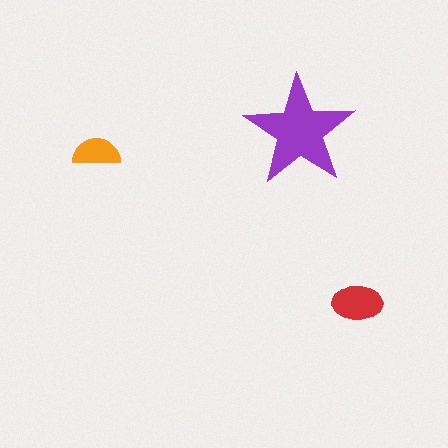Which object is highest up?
The purple star is topmost.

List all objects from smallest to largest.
The orange semicircle, the red ellipse, the purple star.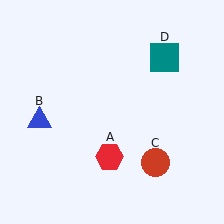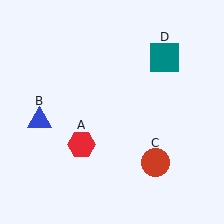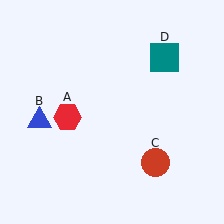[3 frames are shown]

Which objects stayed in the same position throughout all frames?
Blue triangle (object B) and red circle (object C) and teal square (object D) remained stationary.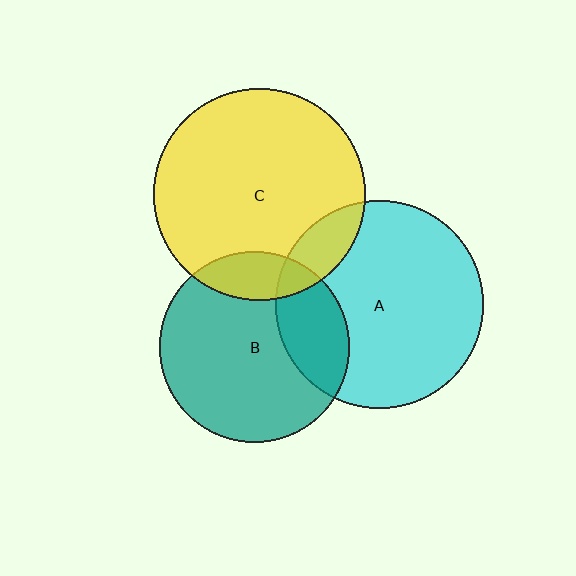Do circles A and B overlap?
Yes.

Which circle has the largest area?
Circle C (yellow).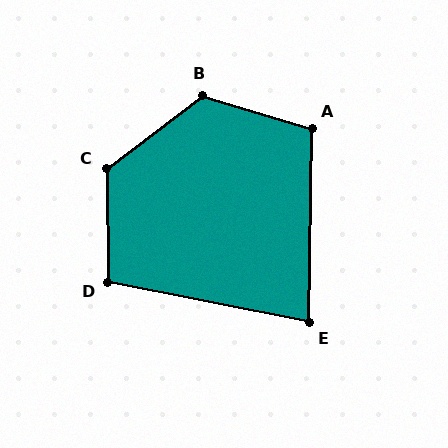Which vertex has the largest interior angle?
C, at approximately 126 degrees.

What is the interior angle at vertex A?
Approximately 106 degrees (obtuse).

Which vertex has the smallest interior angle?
E, at approximately 80 degrees.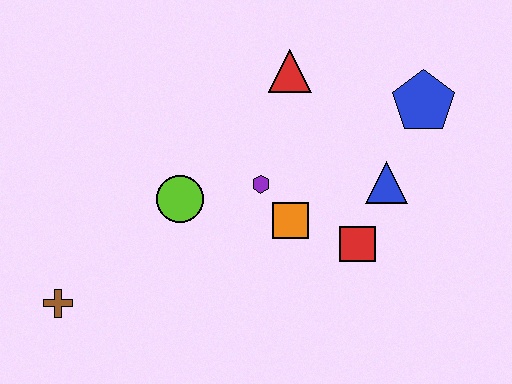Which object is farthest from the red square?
The brown cross is farthest from the red square.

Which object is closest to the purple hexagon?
The orange square is closest to the purple hexagon.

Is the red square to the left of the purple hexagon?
No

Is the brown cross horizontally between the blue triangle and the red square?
No